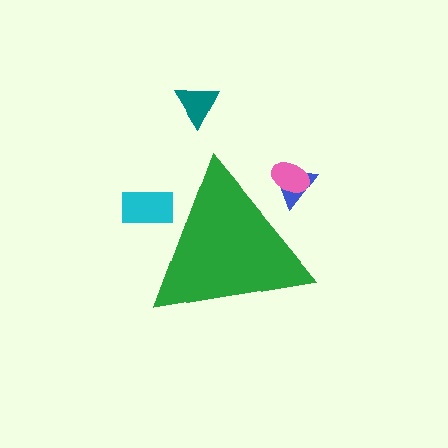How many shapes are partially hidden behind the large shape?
3 shapes are partially hidden.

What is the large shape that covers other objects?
A green triangle.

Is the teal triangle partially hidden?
No, the teal triangle is fully visible.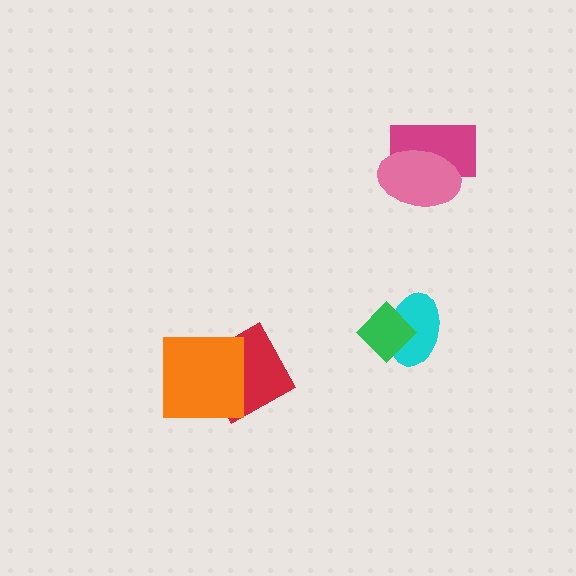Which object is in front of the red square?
The orange square is in front of the red square.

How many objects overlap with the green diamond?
1 object overlaps with the green diamond.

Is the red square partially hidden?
Yes, it is partially covered by another shape.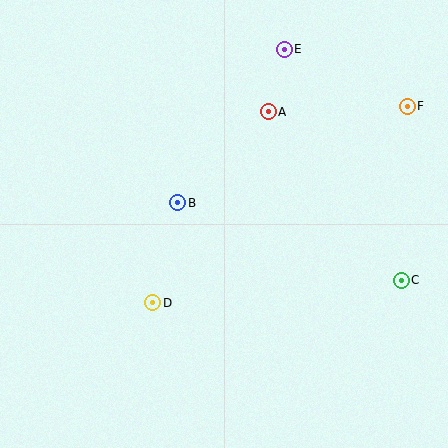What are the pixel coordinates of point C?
Point C is at (401, 280).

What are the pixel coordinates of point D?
Point D is at (153, 303).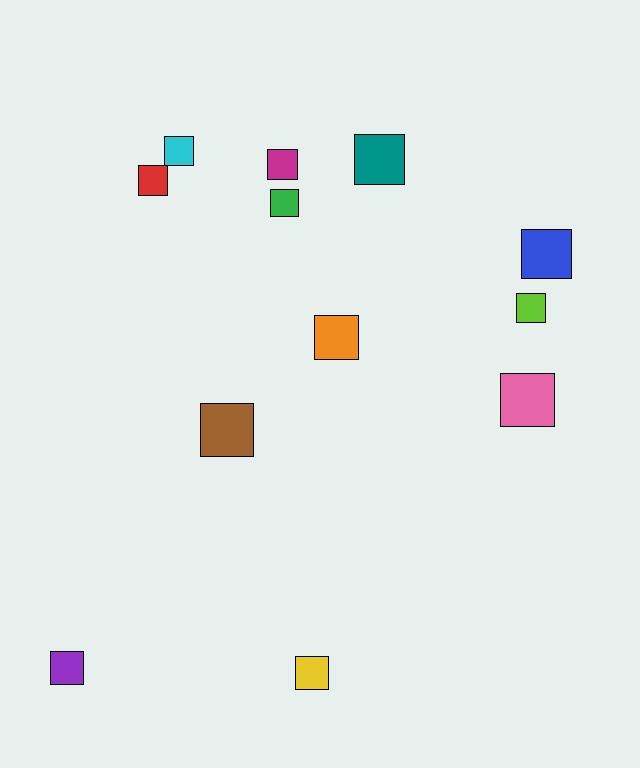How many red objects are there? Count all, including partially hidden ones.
There is 1 red object.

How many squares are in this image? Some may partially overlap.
There are 12 squares.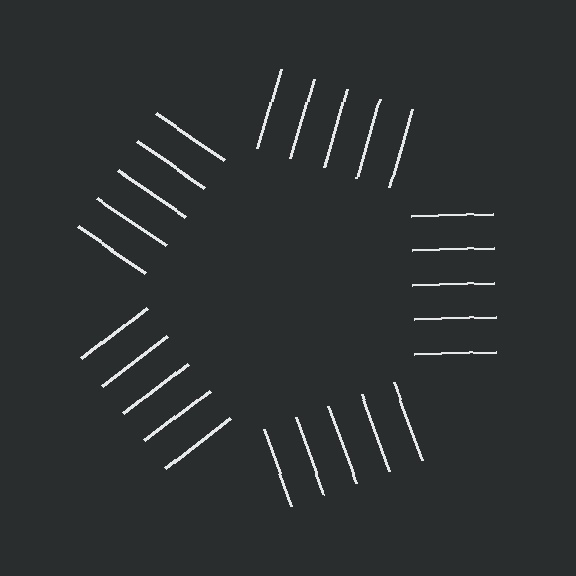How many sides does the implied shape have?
5 sides — the line-ends trace a pentagon.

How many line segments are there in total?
25 — 5 along each of the 5 edges.